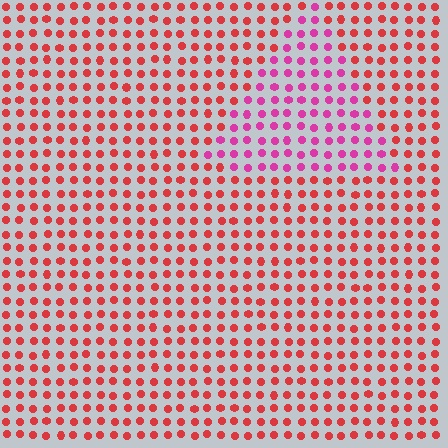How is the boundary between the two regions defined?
The boundary is defined purely by a slight shift in hue (about 38 degrees). Spacing, size, and orientation are identical on both sides.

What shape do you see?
I see a triangle.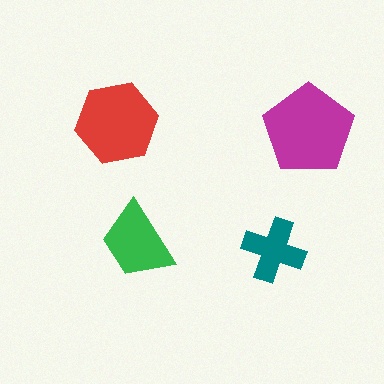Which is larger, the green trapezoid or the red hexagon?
The red hexagon.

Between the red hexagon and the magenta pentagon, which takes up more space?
The magenta pentagon.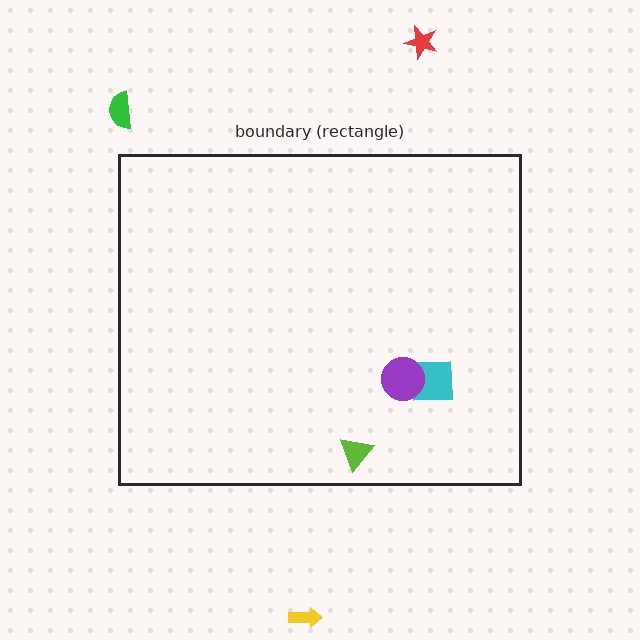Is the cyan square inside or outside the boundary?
Inside.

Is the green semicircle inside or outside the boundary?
Outside.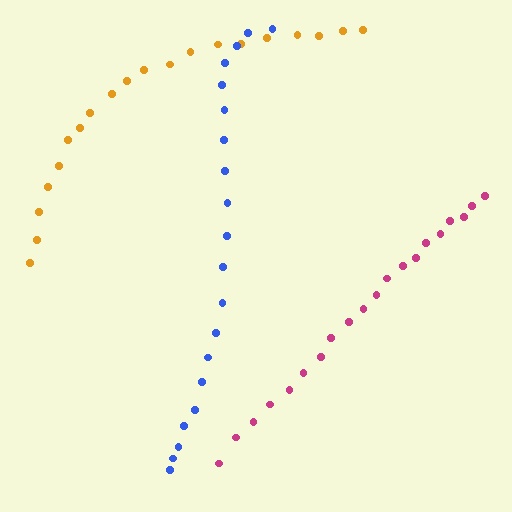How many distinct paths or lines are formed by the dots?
There are 3 distinct paths.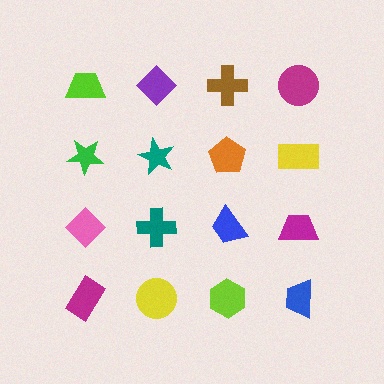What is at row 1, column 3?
A brown cross.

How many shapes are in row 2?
4 shapes.